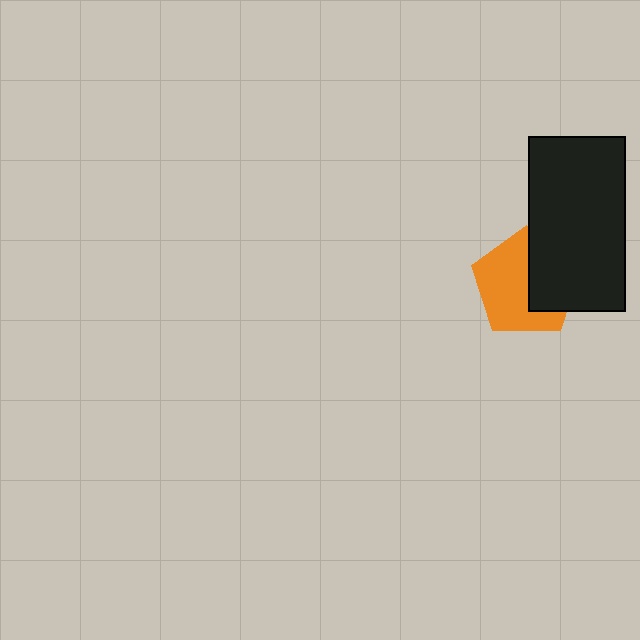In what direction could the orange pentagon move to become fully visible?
The orange pentagon could move left. That would shift it out from behind the black rectangle entirely.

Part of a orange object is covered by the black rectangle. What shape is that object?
It is a pentagon.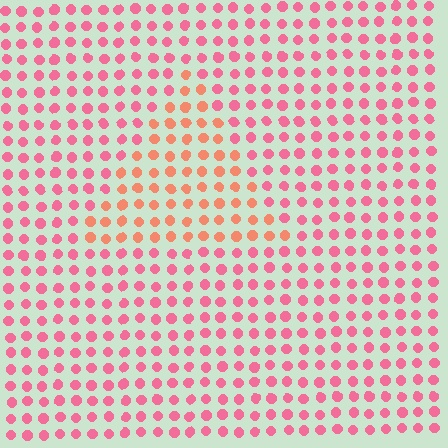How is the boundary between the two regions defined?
The boundary is defined purely by a slight shift in hue (about 33 degrees). Spacing, size, and orientation are identical on both sides.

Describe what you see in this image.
The image is filled with small pink elements in a uniform arrangement. A triangle-shaped region is visible where the elements are tinted to a slightly different hue, forming a subtle color boundary.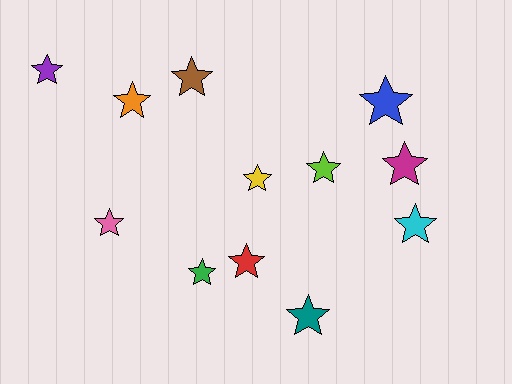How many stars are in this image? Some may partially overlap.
There are 12 stars.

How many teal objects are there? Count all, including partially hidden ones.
There is 1 teal object.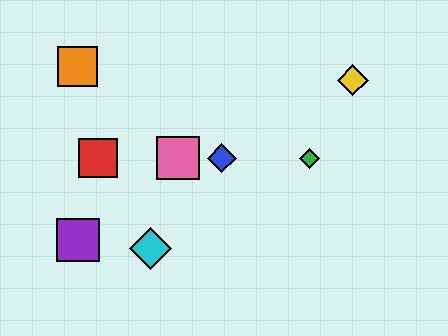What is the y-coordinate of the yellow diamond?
The yellow diamond is at y≈80.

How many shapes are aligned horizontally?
4 shapes (the red square, the blue diamond, the green diamond, the pink square) are aligned horizontally.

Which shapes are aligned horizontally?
The red square, the blue diamond, the green diamond, the pink square are aligned horizontally.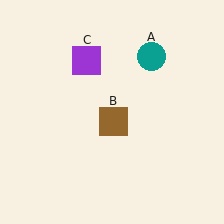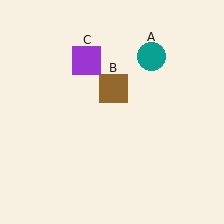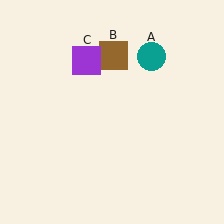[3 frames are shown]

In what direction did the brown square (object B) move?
The brown square (object B) moved up.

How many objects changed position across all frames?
1 object changed position: brown square (object B).